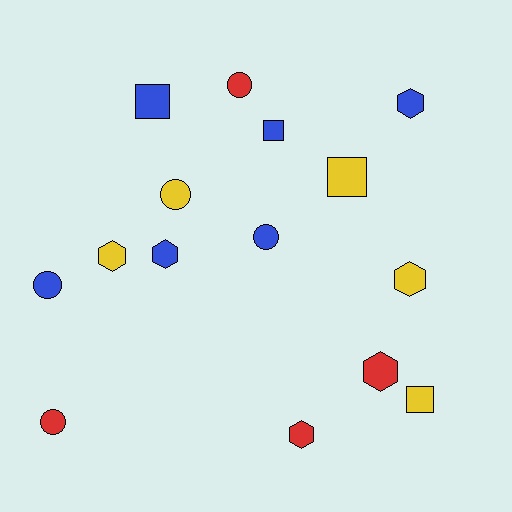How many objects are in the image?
There are 15 objects.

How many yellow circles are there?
There is 1 yellow circle.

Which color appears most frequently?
Blue, with 6 objects.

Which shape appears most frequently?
Hexagon, with 6 objects.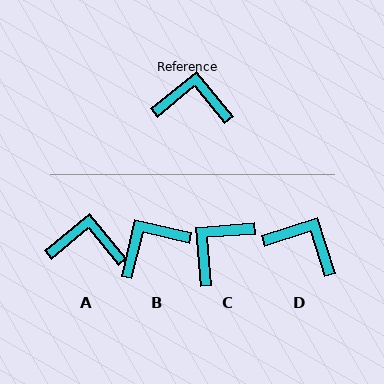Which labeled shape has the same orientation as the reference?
A.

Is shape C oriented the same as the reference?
No, it is off by about 55 degrees.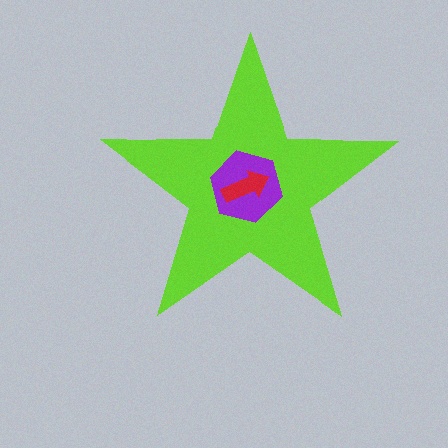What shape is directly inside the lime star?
The purple hexagon.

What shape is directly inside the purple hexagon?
The red arrow.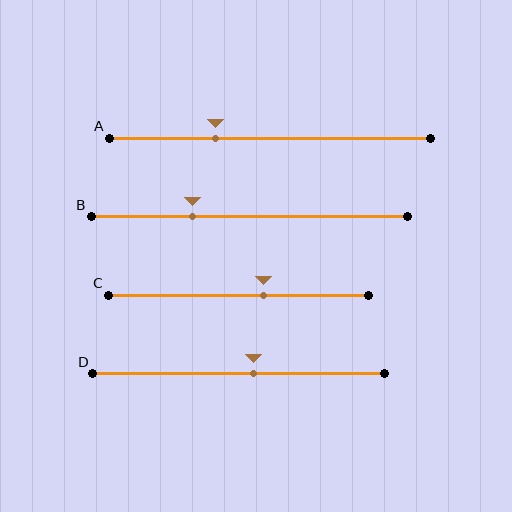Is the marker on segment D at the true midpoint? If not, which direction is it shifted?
No, the marker on segment D is shifted to the right by about 5% of the segment length.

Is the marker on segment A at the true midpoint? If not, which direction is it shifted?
No, the marker on segment A is shifted to the left by about 17% of the segment length.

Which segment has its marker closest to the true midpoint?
Segment D has its marker closest to the true midpoint.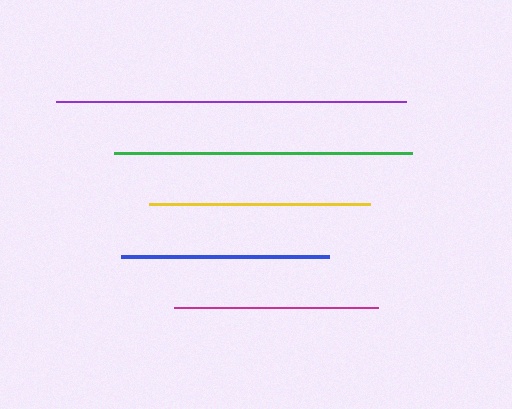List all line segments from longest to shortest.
From longest to shortest: purple, green, yellow, blue, magenta.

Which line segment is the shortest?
The magenta line is the shortest at approximately 204 pixels.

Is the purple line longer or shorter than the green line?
The purple line is longer than the green line.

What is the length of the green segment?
The green segment is approximately 298 pixels long.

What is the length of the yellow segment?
The yellow segment is approximately 221 pixels long.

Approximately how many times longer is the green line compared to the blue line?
The green line is approximately 1.4 times the length of the blue line.